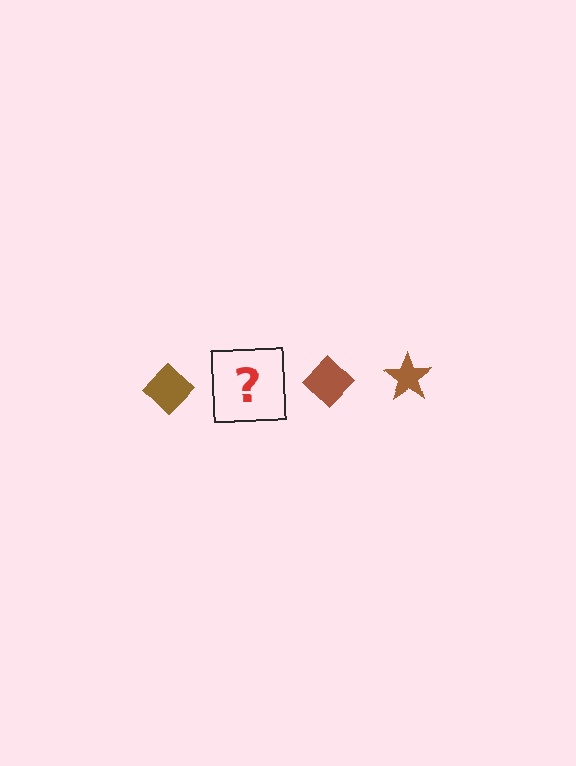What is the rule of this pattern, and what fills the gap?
The rule is that the pattern cycles through diamond, star shapes in brown. The gap should be filled with a brown star.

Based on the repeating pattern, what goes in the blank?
The blank should be a brown star.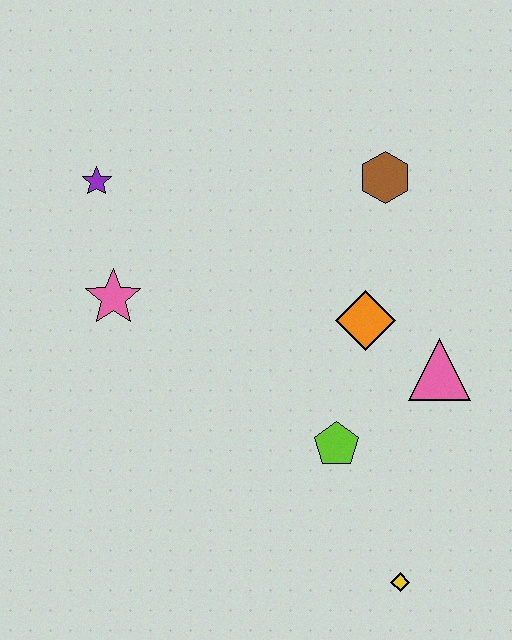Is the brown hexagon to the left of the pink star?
No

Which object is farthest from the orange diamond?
The purple star is farthest from the orange diamond.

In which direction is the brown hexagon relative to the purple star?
The brown hexagon is to the right of the purple star.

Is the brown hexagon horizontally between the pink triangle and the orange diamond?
Yes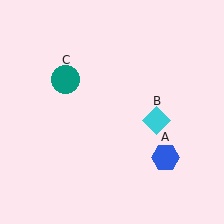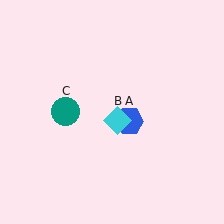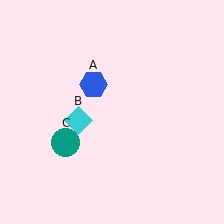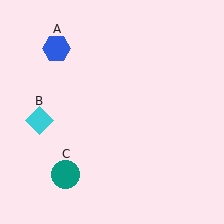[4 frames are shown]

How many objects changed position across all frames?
3 objects changed position: blue hexagon (object A), cyan diamond (object B), teal circle (object C).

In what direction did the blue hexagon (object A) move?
The blue hexagon (object A) moved up and to the left.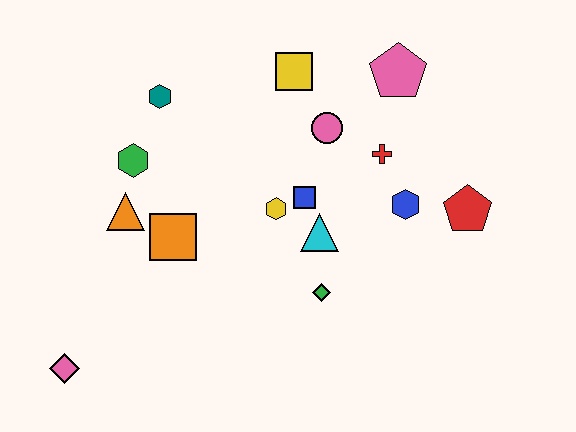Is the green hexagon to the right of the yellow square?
No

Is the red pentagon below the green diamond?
No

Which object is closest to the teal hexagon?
The green hexagon is closest to the teal hexagon.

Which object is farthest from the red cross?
The pink diamond is farthest from the red cross.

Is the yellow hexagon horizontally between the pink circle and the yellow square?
No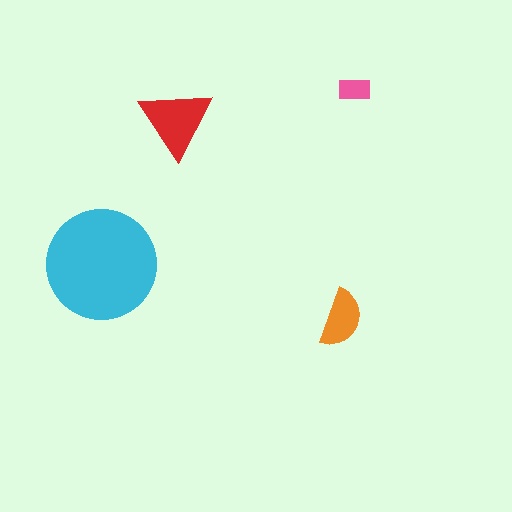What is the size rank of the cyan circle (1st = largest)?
1st.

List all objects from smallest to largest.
The pink rectangle, the orange semicircle, the red triangle, the cyan circle.